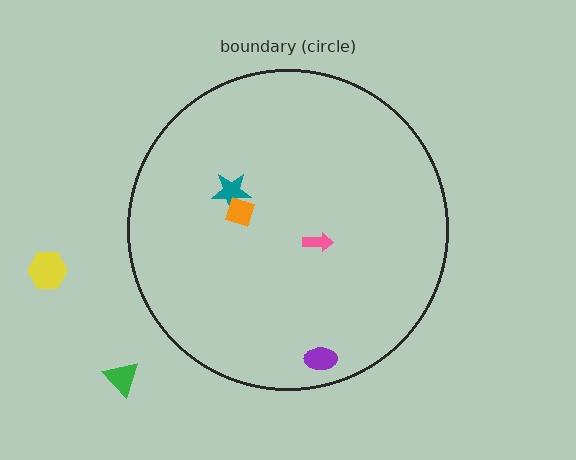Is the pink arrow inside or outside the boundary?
Inside.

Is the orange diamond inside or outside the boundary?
Inside.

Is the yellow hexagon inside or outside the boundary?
Outside.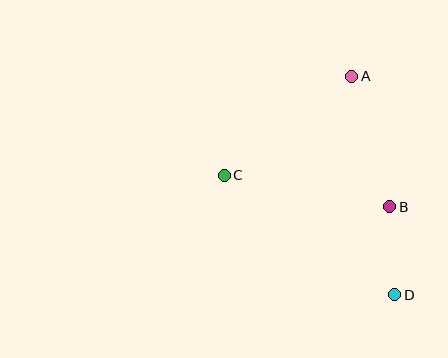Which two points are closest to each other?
Points B and D are closest to each other.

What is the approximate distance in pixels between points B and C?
The distance between B and C is approximately 168 pixels.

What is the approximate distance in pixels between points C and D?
The distance between C and D is approximately 208 pixels.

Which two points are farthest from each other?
Points A and D are farthest from each other.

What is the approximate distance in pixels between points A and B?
The distance between A and B is approximately 136 pixels.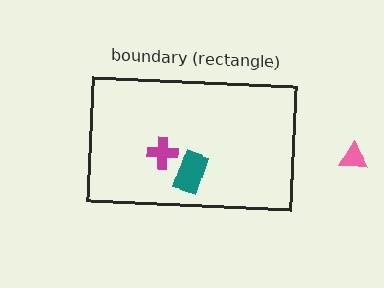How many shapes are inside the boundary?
2 inside, 1 outside.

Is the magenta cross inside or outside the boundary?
Inside.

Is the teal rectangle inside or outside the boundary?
Inside.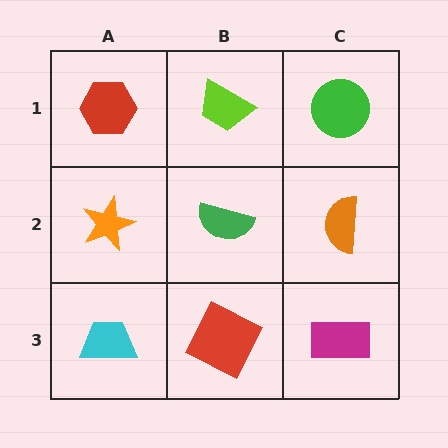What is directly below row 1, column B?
A green semicircle.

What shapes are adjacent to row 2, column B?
A lime trapezoid (row 1, column B), a red square (row 3, column B), an orange star (row 2, column A), an orange semicircle (row 2, column C).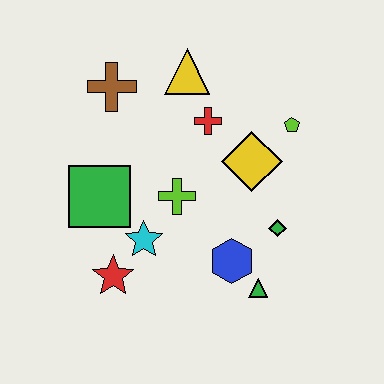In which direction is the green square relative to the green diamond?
The green square is to the left of the green diamond.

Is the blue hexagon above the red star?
Yes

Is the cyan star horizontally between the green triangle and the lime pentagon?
No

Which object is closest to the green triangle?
The blue hexagon is closest to the green triangle.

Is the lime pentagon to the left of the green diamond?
No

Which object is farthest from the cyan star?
The lime pentagon is farthest from the cyan star.